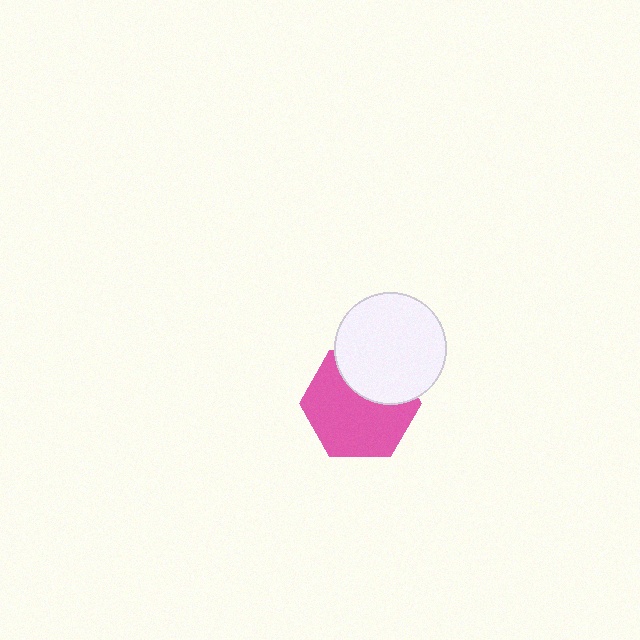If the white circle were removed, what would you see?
You would see the complete pink hexagon.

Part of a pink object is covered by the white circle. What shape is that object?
It is a hexagon.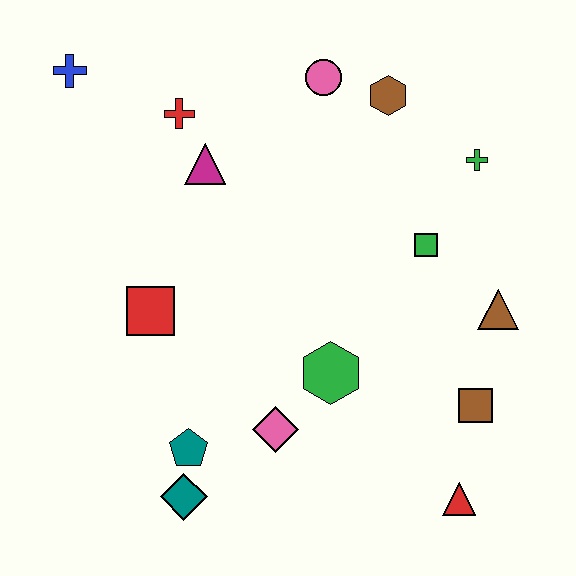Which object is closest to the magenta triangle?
The red cross is closest to the magenta triangle.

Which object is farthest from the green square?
The blue cross is farthest from the green square.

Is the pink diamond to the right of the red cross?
Yes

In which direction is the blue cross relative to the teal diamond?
The blue cross is above the teal diamond.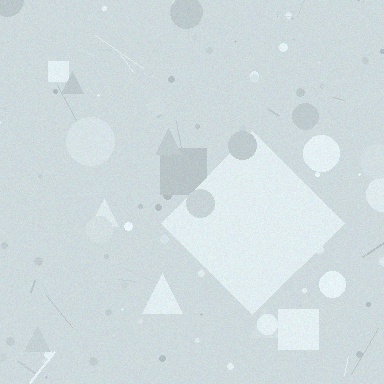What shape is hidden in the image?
A diamond is hidden in the image.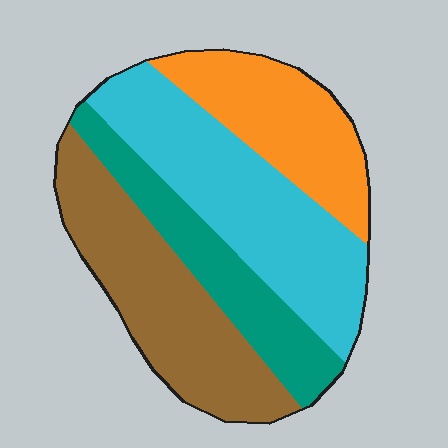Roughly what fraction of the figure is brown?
Brown covers 29% of the figure.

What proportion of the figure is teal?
Teal takes up between a sixth and a third of the figure.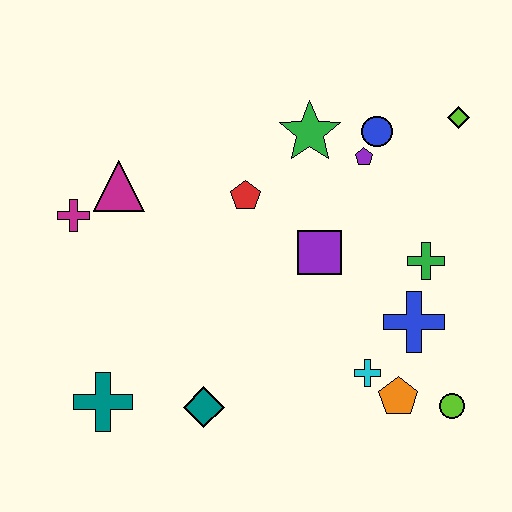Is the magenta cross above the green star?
No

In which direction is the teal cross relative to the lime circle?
The teal cross is to the left of the lime circle.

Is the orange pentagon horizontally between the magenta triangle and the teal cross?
No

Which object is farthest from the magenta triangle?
The lime circle is farthest from the magenta triangle.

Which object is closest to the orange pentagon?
The cyan cross is closest to the orange pentagon.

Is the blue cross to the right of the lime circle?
No